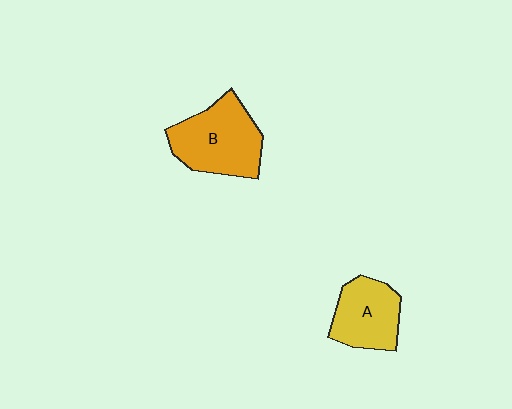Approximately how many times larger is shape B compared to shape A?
Approximately 1.4 times.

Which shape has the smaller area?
Shape A (yellow).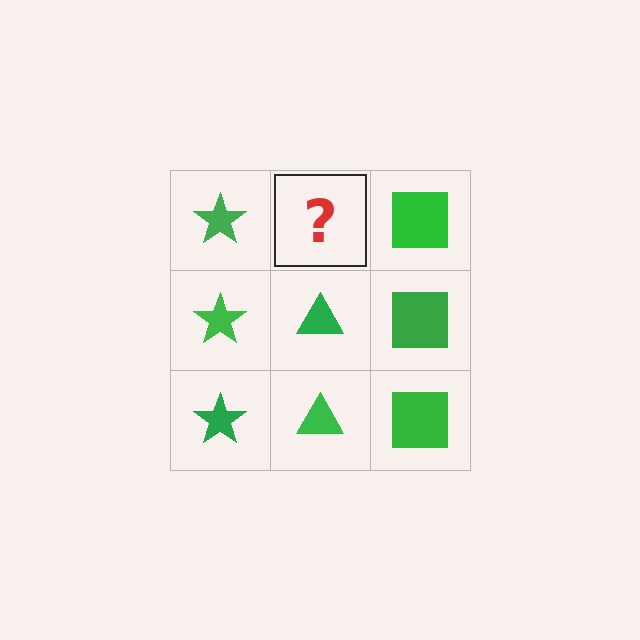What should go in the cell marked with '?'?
The missing cell should contain a green triangle.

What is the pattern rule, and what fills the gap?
The rule is that each column has a consistent shape. The gap should be filled with a green triangle.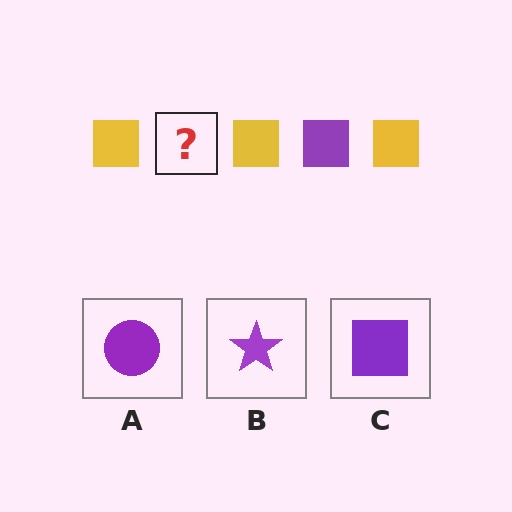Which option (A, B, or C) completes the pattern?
C.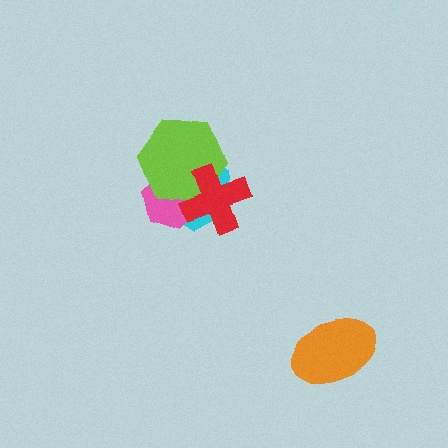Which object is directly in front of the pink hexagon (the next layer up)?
The lime hexagon is directly in front of the pink hexagon.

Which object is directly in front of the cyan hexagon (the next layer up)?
The pink hexagon is directly in front of the cyan hexagon.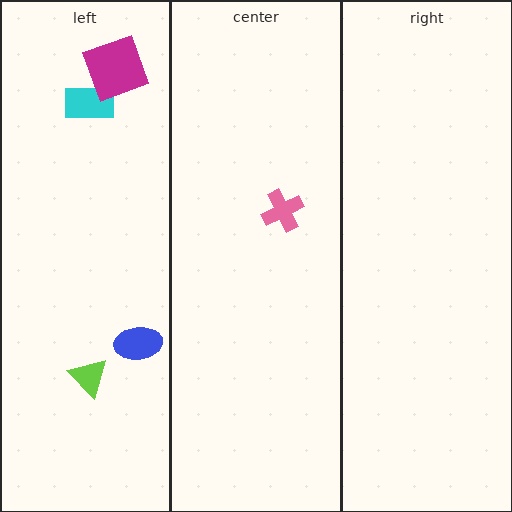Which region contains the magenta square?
The left region.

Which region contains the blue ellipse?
The left region.